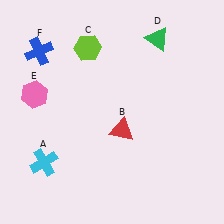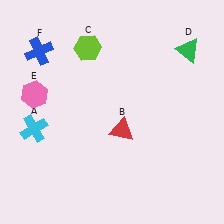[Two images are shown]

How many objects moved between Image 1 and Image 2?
2 objects moved between the two images.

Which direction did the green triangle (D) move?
The green triangle (D) moved right.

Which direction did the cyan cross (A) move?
The cyan cross (A) moved up.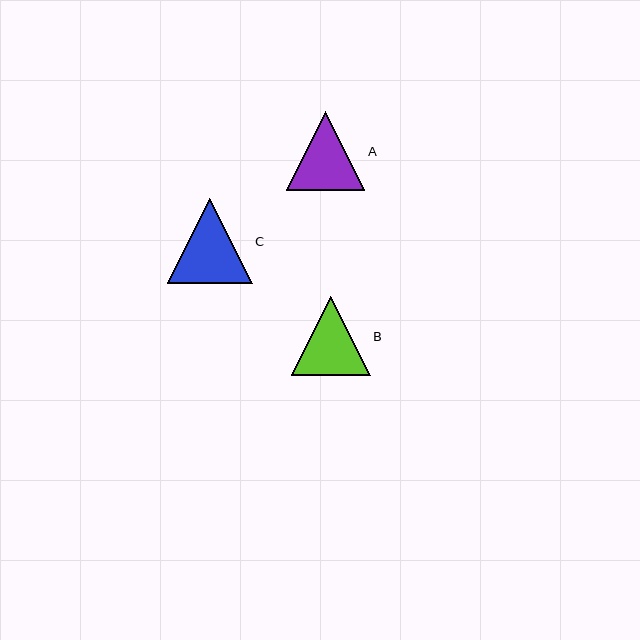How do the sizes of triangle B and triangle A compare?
Triangle B and triangle A are approximately the same size.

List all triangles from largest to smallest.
From largest to smallest: C, B, A.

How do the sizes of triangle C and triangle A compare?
Triangle C and triangle A are approximately the same size.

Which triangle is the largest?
Triangle C is the largest with a size of approximately 85 pixels.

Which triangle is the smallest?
Triangle A is the smallest with a size of approximately 78 pixels.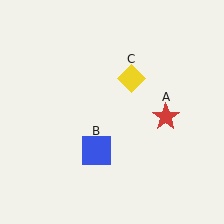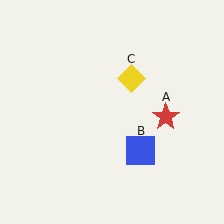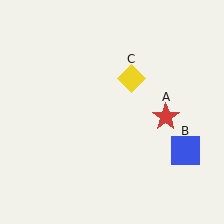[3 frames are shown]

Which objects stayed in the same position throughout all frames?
Red star (object A) and yellow diamond (object C) remained stationary.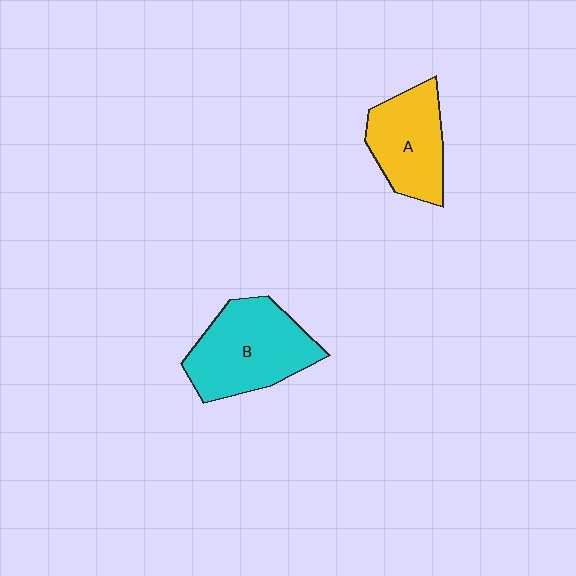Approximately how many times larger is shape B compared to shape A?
Approximately 1.3 times.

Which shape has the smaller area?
Shape A (yellow).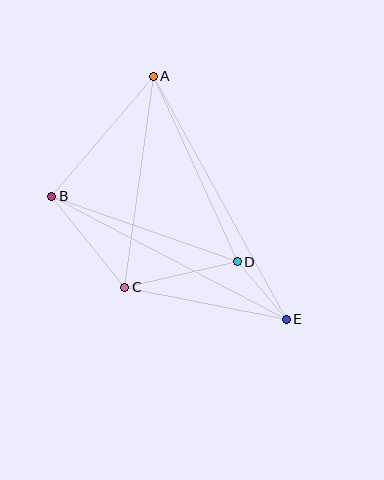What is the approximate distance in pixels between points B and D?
The distance between B and D is approximately 197 pixels.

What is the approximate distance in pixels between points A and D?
The distance between A and D is approximately 204 pixels.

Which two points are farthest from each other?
Points A and E are farthest from each other.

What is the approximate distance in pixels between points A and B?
The distance between A and B is approximately 157 pixels.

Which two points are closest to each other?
Points D and E are closest to each other.